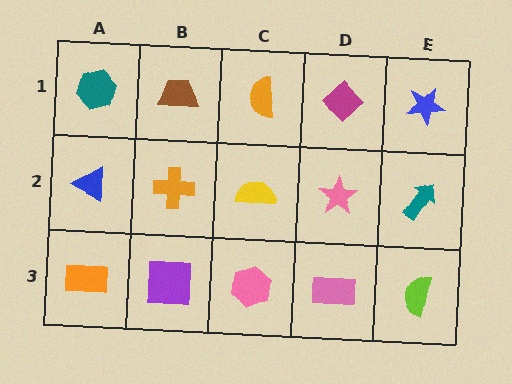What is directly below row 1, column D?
A pink star.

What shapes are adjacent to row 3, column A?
A blue triangle (row 2, column A), a purple square (row 3, column B).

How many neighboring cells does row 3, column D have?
3.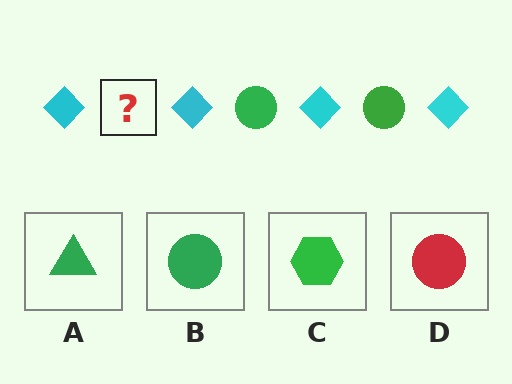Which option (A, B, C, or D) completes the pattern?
B.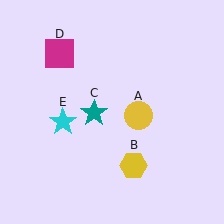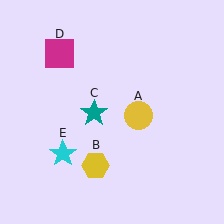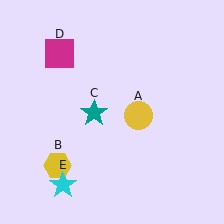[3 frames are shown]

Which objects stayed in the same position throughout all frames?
Yellow circle (object A) and teal star (object C) and magenta square (object D) remained stationary.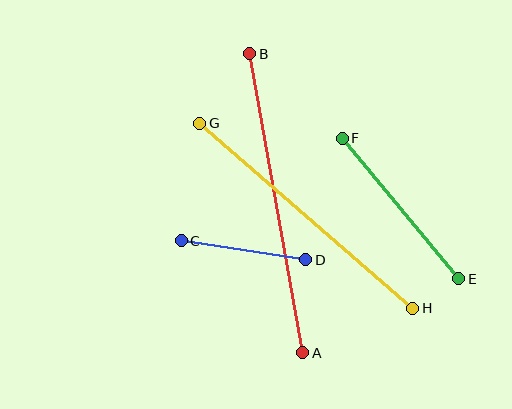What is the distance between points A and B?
The distance is approximately 304 pixels.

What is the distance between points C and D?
The distance is approximately 126 pixels.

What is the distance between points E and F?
The distance is approximately 183 pixels.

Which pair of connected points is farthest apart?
Points A and B are farthest apart.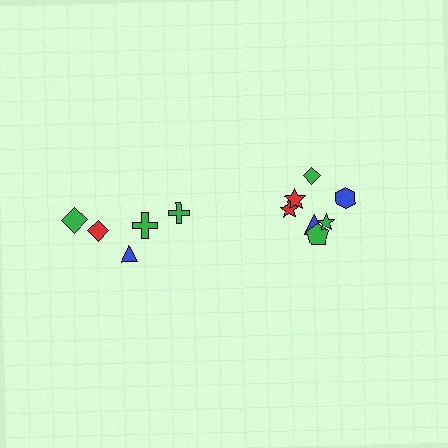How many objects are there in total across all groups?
There are 12 objects.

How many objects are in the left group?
There are 5 objects.